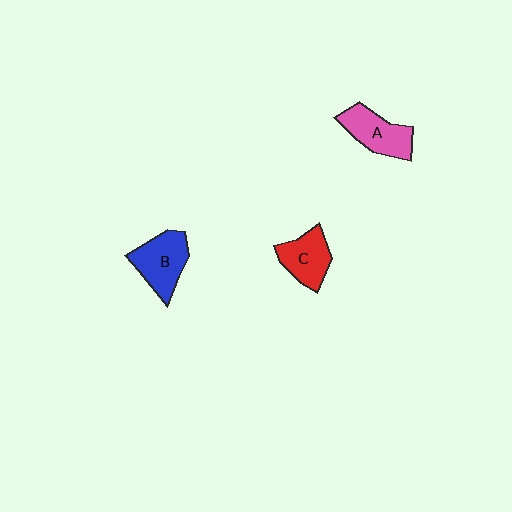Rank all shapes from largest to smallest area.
From largest to smallest: B (blue), A (pink), C (red).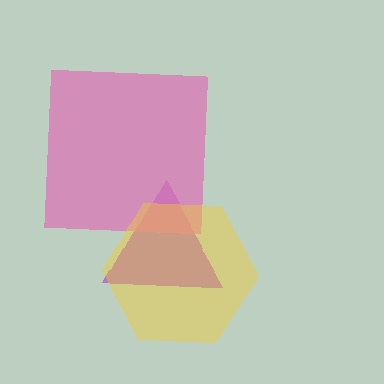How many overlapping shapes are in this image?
There are 3 overlapping shapes in the image.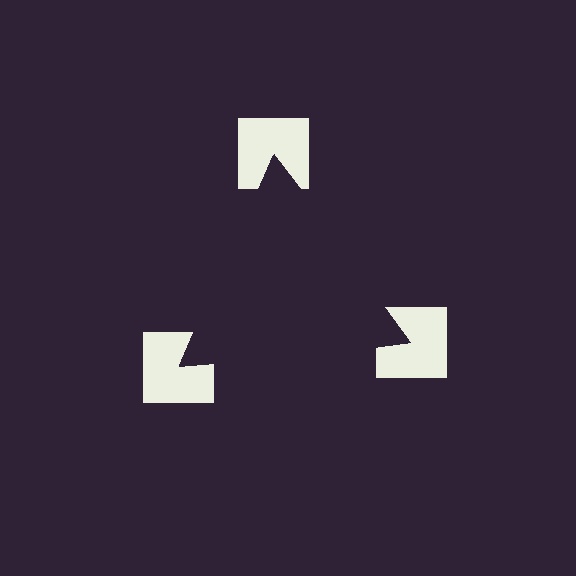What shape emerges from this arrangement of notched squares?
An illusory triangle — its edges are inferred from the aligned wedge cuts in the notched squares, not physically drawn.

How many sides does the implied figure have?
3 sides.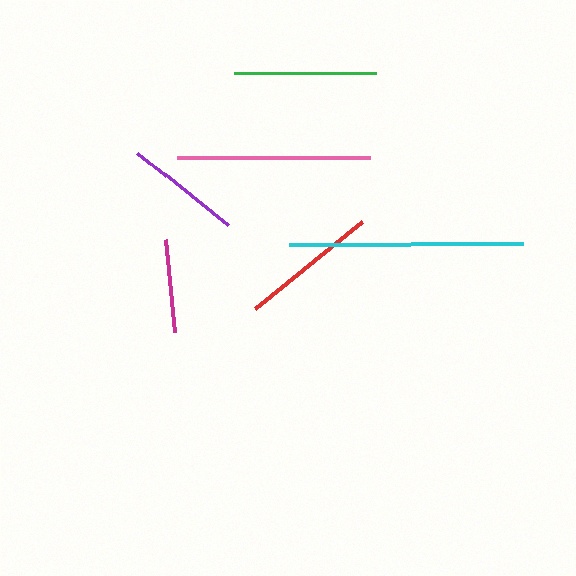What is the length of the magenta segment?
The magenta segment is approximately 94 pixels long.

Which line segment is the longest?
The cyan line is the longest at approximately 234 pixels.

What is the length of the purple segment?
The purple segment is approximately 116 pixels long.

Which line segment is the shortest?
The magenta line is the shortest at approximately 94 pixels.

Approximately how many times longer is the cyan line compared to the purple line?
The cyan line is approximately 2.0 times the length of the purple line.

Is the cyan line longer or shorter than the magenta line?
The cyan line is longer than the magenta line.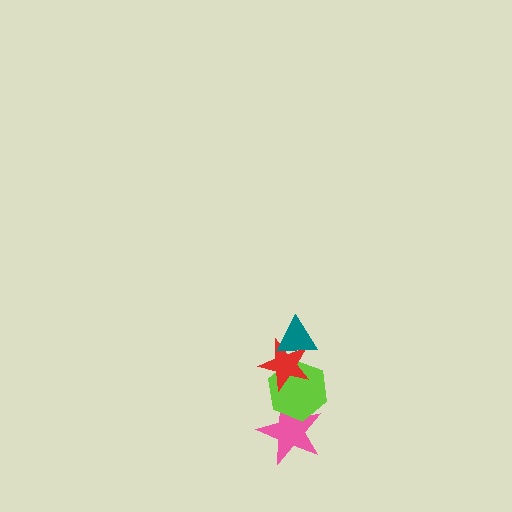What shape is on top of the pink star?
The lime hexagon is on top of the pink star.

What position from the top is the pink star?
The pink star is 4th from the top.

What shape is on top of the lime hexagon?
The red star is on top of the lime hexagon.